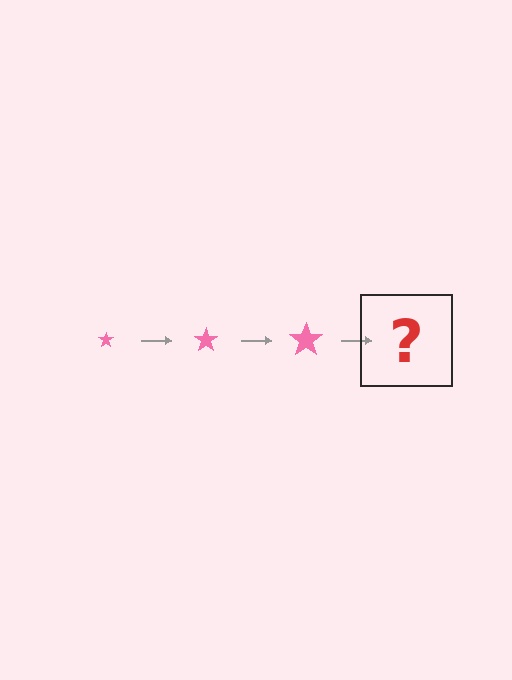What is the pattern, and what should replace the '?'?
The pattern is that the star gets progressively larger each step. The '?' should be a pink star, larger than the previous one.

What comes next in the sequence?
The next element should be a pink star, larger than the previous one.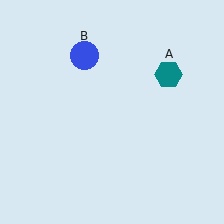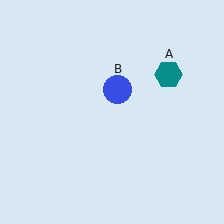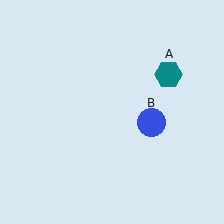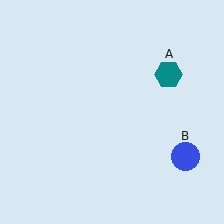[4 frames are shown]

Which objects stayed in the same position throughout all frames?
Teal hexagon (object A) remained stationary.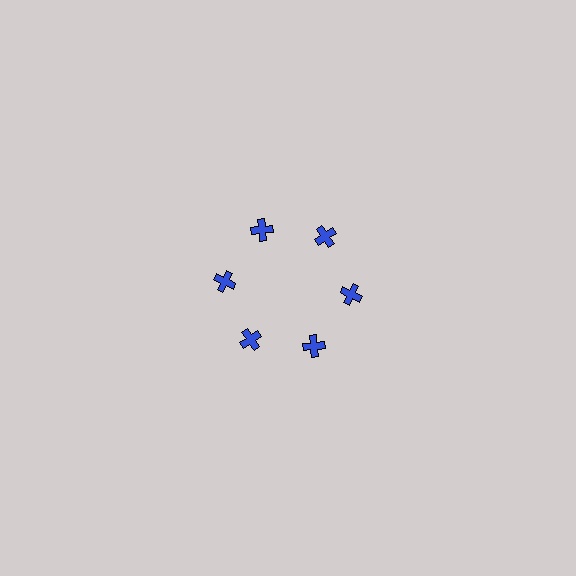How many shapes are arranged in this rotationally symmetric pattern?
There are 6 shapes, arranged in 6 groups of 1.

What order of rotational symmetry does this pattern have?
This pattern has 6-fold rotational symmetry.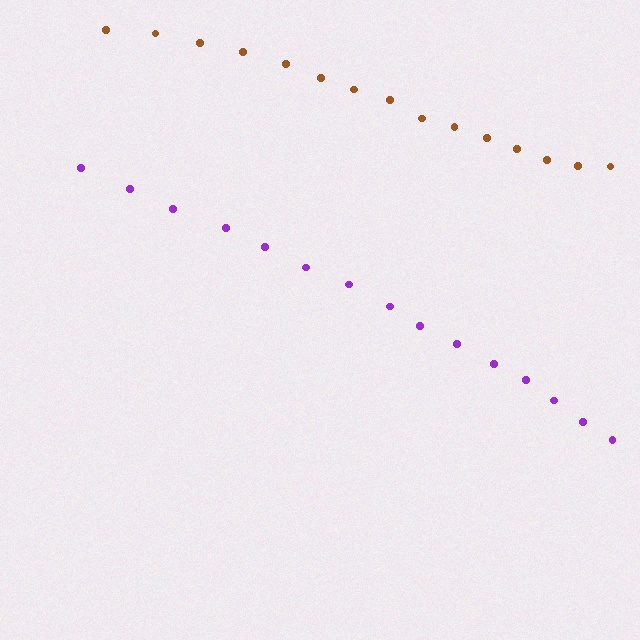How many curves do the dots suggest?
There are 2 distinct paths.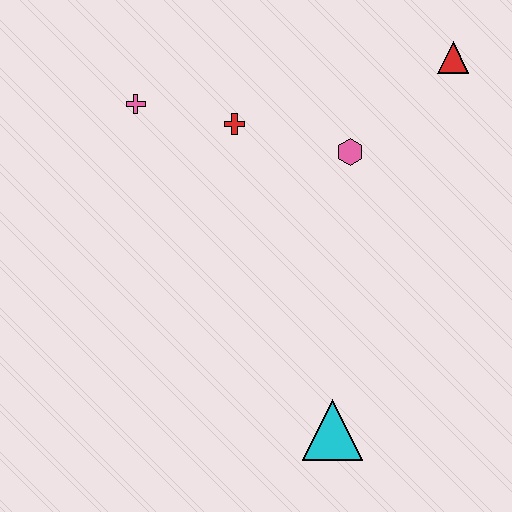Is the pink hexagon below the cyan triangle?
No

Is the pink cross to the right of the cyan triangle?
No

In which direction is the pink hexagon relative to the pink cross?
The pink hexagon is to the right of the pink cross.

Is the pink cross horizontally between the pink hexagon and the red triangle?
No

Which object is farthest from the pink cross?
The cyan triangle is farthest from the pink cross.